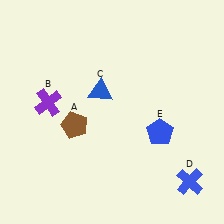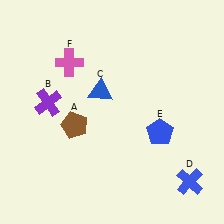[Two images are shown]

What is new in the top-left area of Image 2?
A pink cross (F) was added in the top-left area of Image 2.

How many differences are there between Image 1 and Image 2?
There is 1 difference between the two images.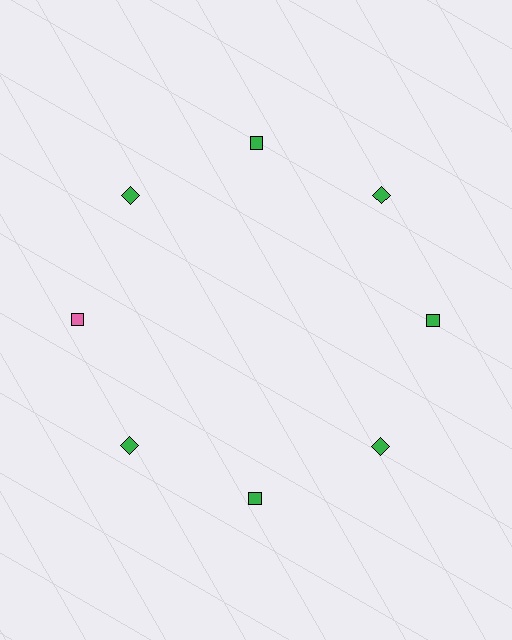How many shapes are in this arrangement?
There are 8 shapes arranged in a ring pattern.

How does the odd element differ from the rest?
It has a different color: pink instead of green.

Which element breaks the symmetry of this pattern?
The pink diamond at roughly the 9 o'clock position breaks the symmetry. All other shapes are green diamonds.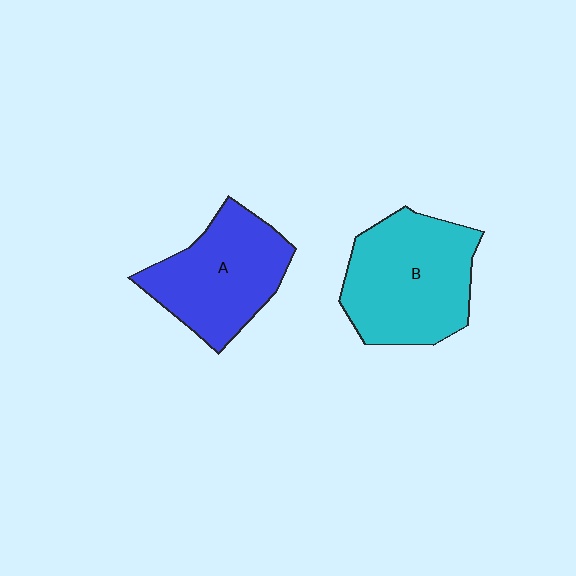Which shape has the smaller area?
Shape A (blue).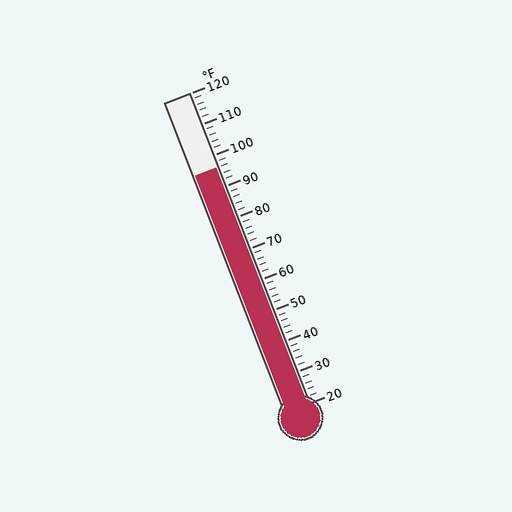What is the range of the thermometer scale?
The thermometer scale ranges from 20°F to 120°F.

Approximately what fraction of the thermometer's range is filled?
The thermometer is filled to approximately 75% of its range.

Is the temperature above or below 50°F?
The temperature is above 50°F.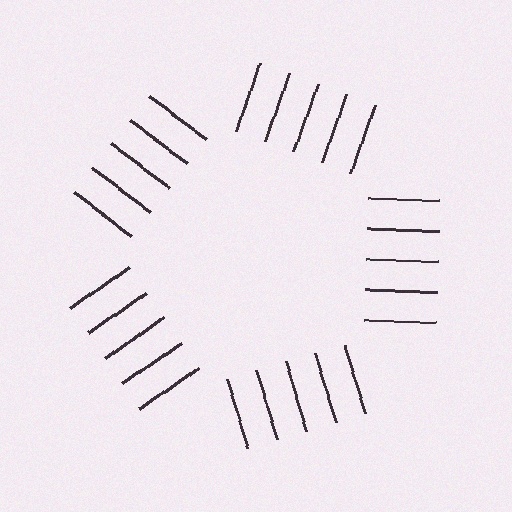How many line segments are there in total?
25 — 5 along each of the 5 edges.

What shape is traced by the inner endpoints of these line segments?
An illusory pentagon — the line segments terminate on its edges but no continuous stroke is drawn.